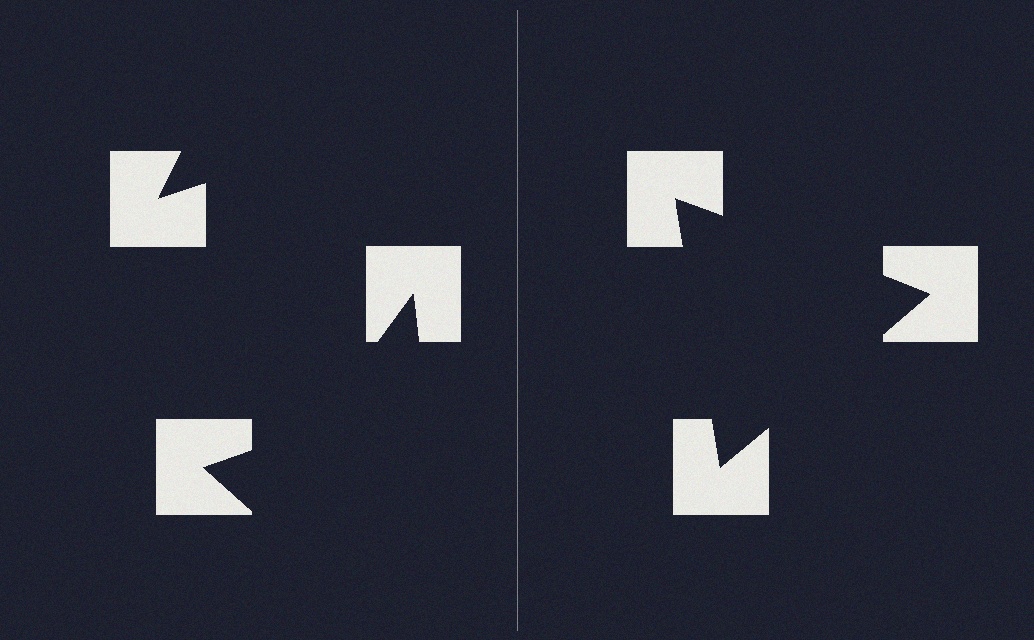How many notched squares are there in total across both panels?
6 — 3 on each side.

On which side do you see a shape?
An illusory triangle appears on the right side. On the left side the wedge cuts are rotated, so no coherent shape forms.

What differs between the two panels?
The notched squares are positioned identically on both sides; only the wedge orientations differ. On the right they align to a triangle; on the left they are misaligned.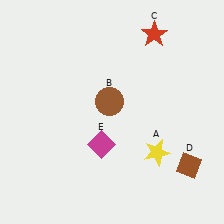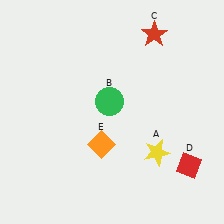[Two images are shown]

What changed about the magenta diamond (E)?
In Image 1, E is magenta. In Image 2, it changed to orange.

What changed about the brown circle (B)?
In Image 1, B is brown. In Image 2, it changed to green.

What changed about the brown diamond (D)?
In Image 1, D is brown. In Image 2, it changed to red.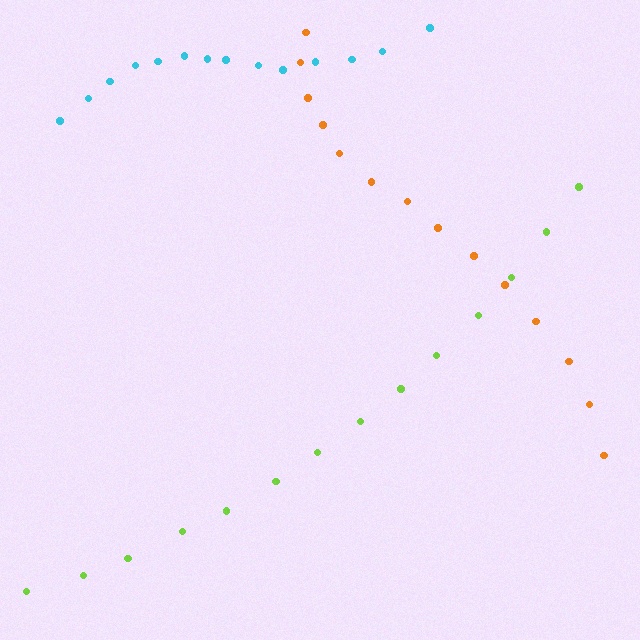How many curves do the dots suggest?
There are 3 distinct paths.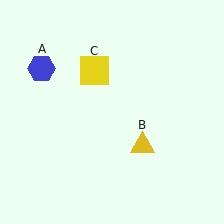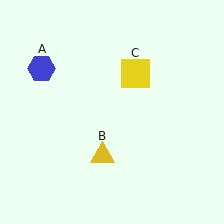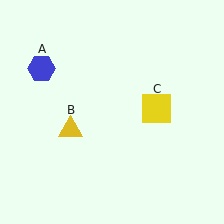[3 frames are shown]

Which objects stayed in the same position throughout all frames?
Blue hexagon (object A) remained stationary.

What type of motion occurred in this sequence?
The yellow triangle (object B), yellow square (object C) rotated clockwise around the center of the scene.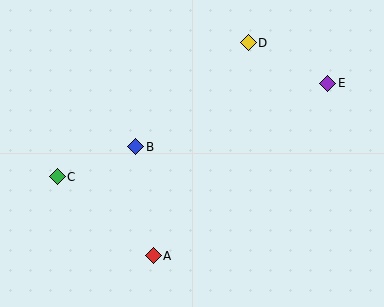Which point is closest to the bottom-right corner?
Point E is closest to the bottom-right corner.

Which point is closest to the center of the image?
Point B at (136, 147) is closest to the center.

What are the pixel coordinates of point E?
Point E is at (328, 83).